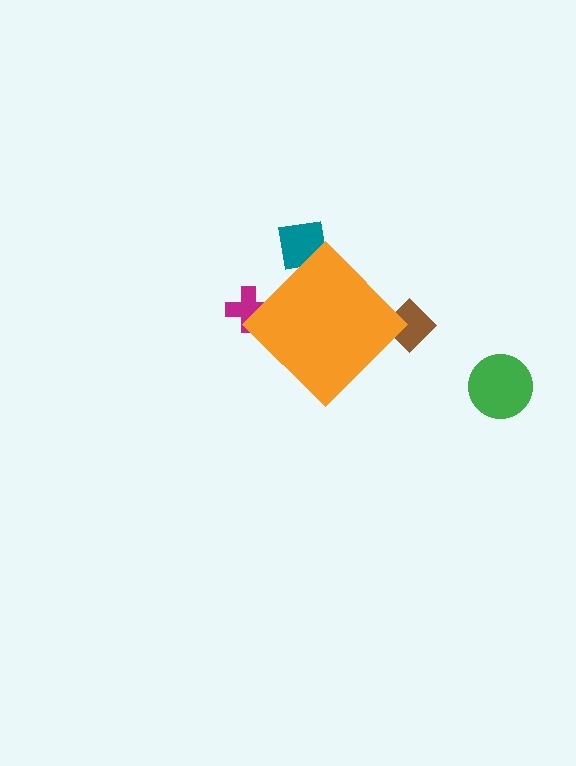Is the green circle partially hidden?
No, the green circle is fully visible.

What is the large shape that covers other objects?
An orange diamond.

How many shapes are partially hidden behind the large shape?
3 shapes are partially hidden.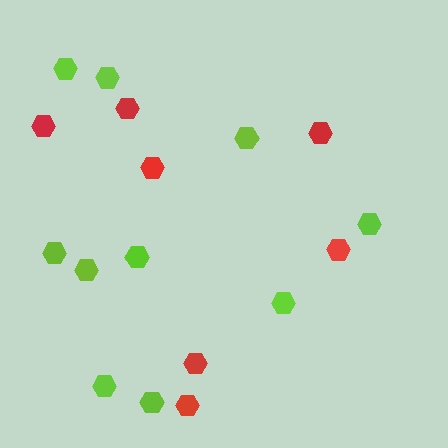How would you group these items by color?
There are 2 groups: one group of lime hexagons (10) and one group of red hexagons (7).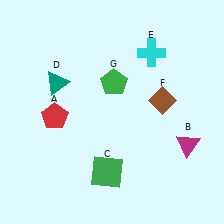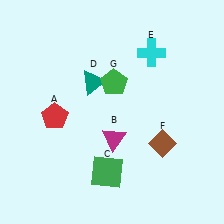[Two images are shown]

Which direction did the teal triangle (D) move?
The teal triangle (D) moved right.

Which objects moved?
The objects that moved are: the magenta triangle (B), the teal triangle (D), the brown diamond (F).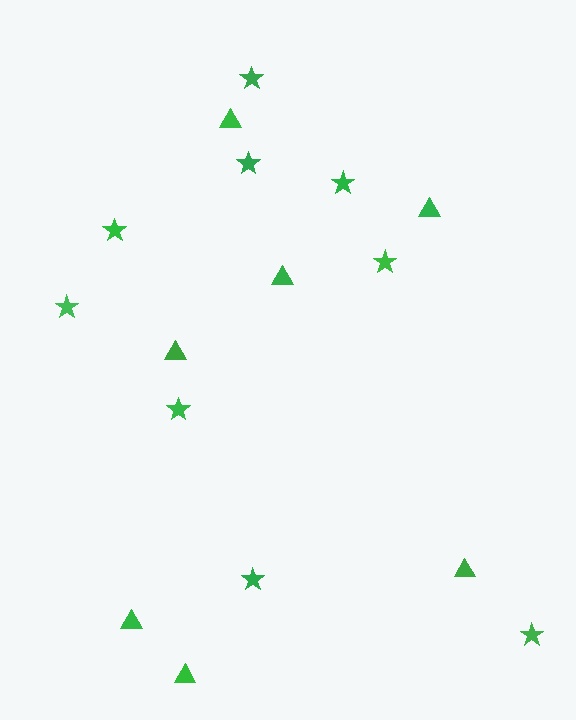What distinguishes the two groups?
There are 2 groups: one group of stars (9) and one group of triangles (7).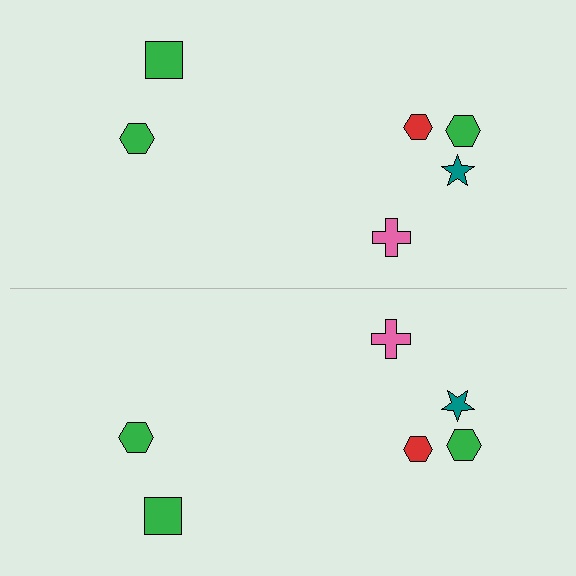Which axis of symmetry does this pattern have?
The pattern has a horizontal axis of symmetry running through the center of the image.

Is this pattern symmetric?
Yes, this pattern has bilateral (reflection) symmetry.